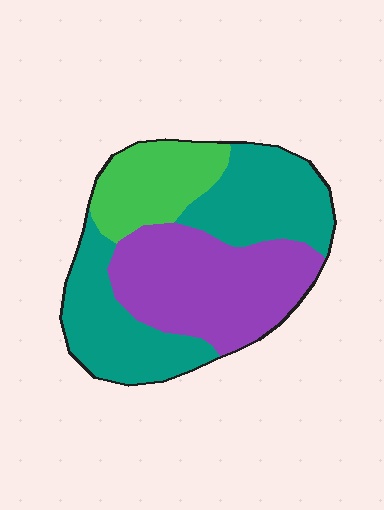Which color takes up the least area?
Green, at roughly 20%.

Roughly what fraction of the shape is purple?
Purple covers around 35% of the shape.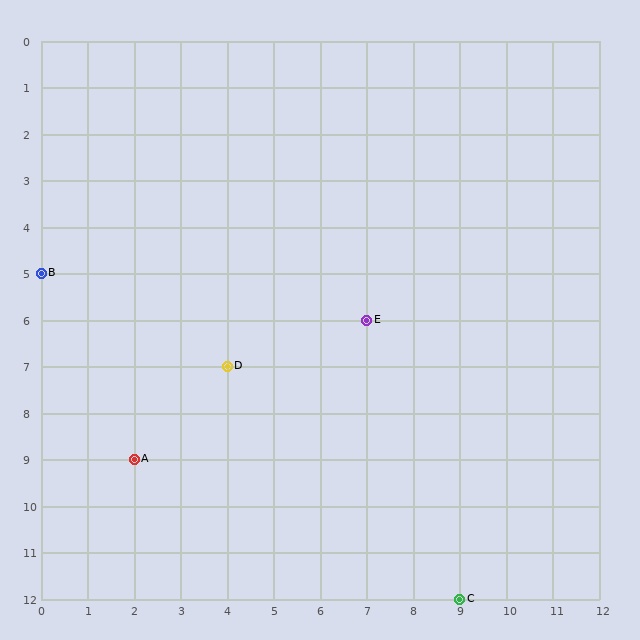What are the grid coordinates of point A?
Point A is at grid coordinates (2, 9).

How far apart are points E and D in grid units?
Points E and D are 3 columns and 1 row apart (about 3.2 grid units diagonally).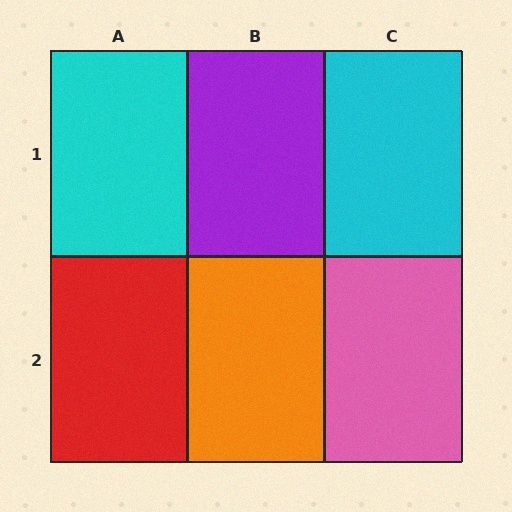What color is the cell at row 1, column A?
Cyan.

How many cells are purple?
1 cell is purple.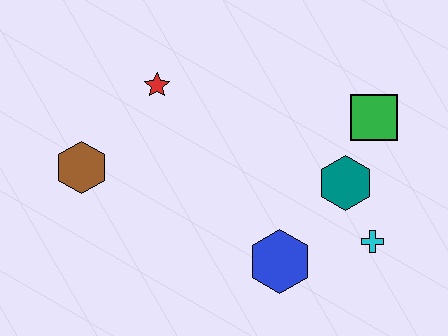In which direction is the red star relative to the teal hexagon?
The red star is to the left of the teal hexagon.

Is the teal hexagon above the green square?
No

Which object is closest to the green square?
The teal hexagon is closest to the green square.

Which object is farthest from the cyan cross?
The brown hexagon is farthest from the cyan cross.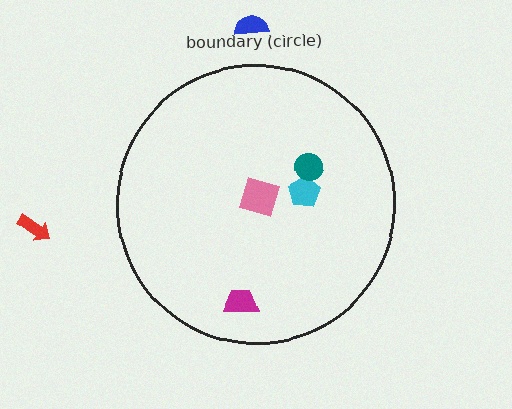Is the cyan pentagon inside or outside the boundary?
Inside.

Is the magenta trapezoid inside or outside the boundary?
Inside.